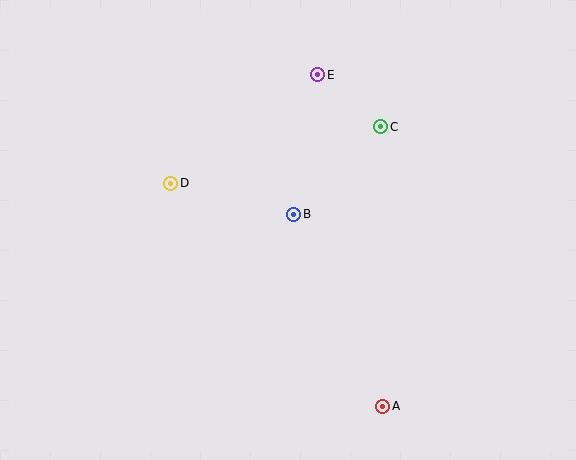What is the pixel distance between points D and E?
The distance between D and E is 183 pixels.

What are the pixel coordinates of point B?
Point B is at (294, 214).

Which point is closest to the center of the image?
Point B at (294, 214) is closest to the center.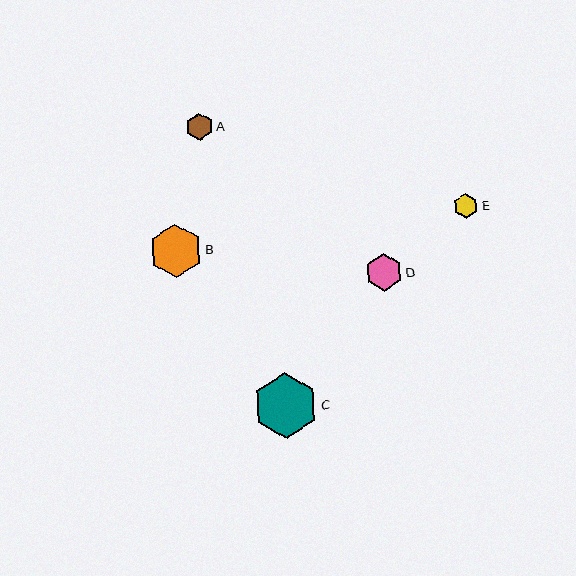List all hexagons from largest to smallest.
From largest to smallest: C, B, D, A, E.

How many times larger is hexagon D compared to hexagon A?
Hexagon D is approximately 1.4 times the size of hexagon A.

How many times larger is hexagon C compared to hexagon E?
Hexagon C is approximately 2.6 times the size of hexagon E.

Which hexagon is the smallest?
Hexagon E is the smallest with a size of approximately 25 pixels.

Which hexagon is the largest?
Hexagon C is the largest with a size of approximately 65 pixels.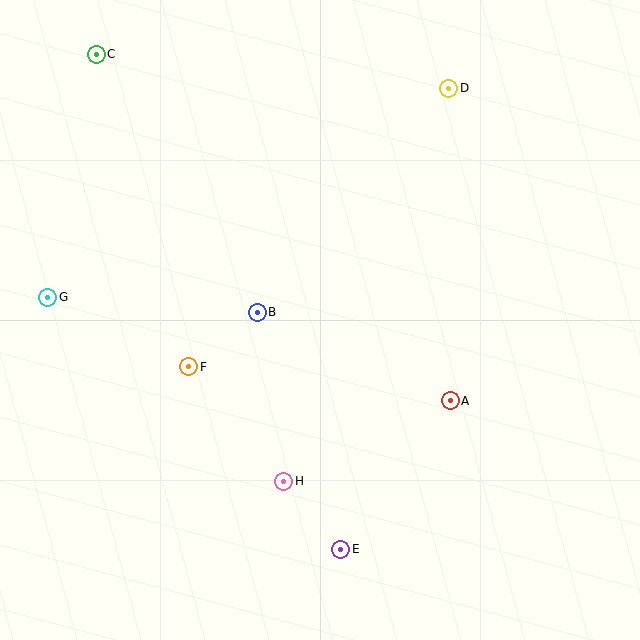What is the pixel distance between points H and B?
The distance between H and B is 171 pixels.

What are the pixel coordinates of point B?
Point B is at (257, 312).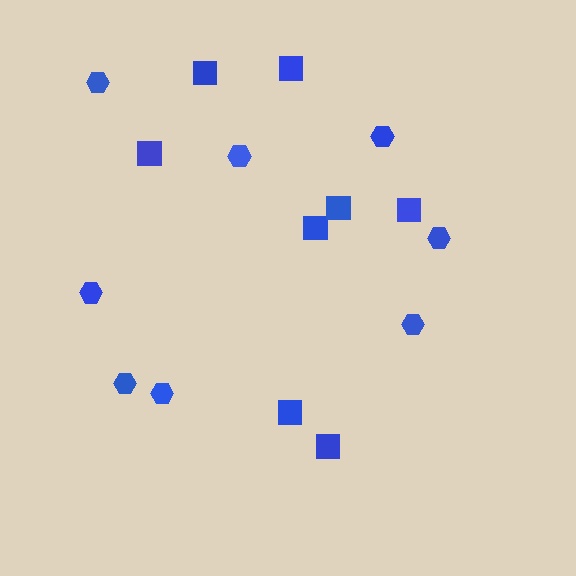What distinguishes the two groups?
There are 2 groups: one group of hexagons (8) and one group of squares (8).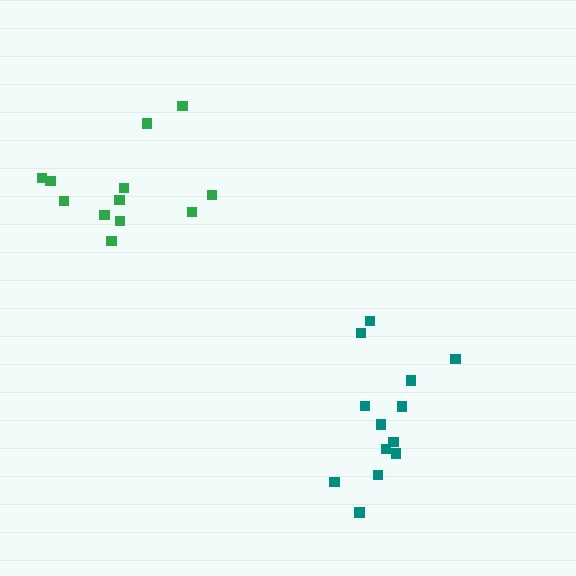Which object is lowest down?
The teal cluster is bottommost.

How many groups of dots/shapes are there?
There are 2 groups.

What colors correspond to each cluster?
The clusters are colored: teal, green.